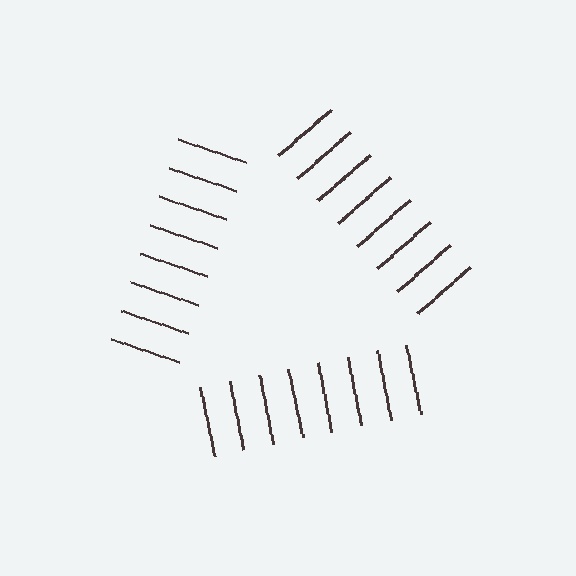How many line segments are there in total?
24 — 8 along each of the 3 edges.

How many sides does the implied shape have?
3 sides — the line-ends trace a triangle.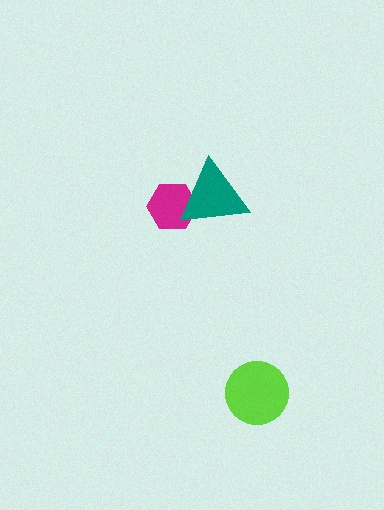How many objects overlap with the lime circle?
0 objects overlap with the lime circle.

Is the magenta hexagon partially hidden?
Yes, it is partially covered by another shape.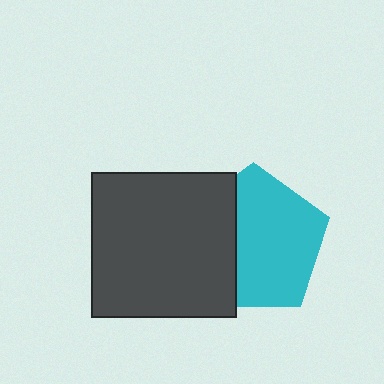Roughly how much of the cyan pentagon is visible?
About half of it is visible (roughly 65%).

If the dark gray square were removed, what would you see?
You would see the complete cyan pentagon.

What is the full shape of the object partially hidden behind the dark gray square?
The partially hidden object is a cyan pentagon.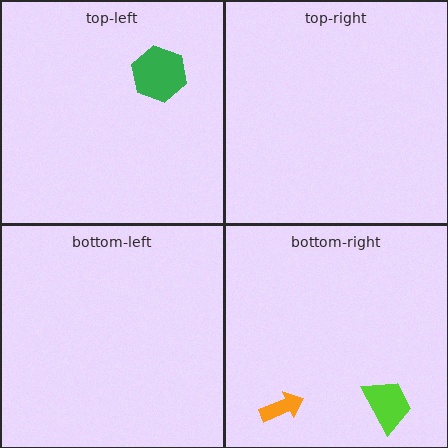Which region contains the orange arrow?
The bottom-right region.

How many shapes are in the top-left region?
1.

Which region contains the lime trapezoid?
The bottom-right region.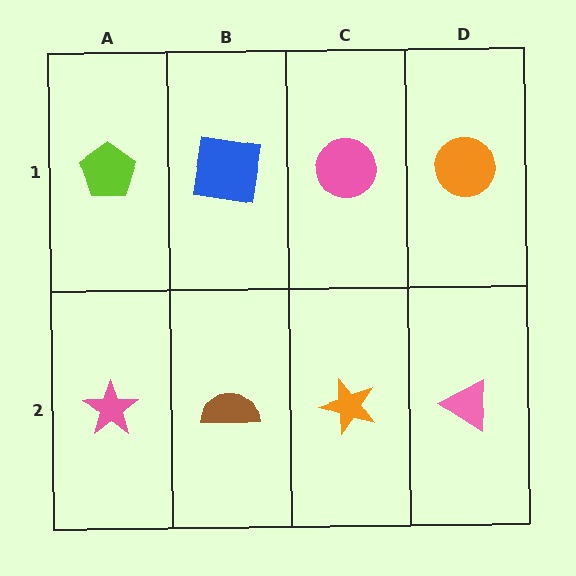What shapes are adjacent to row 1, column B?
A brown semicircle (row 2, column B), a lime pentagon (row 1, column A), a pink circle (row 1, column C).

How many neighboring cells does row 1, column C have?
3.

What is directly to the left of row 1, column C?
A blue square.